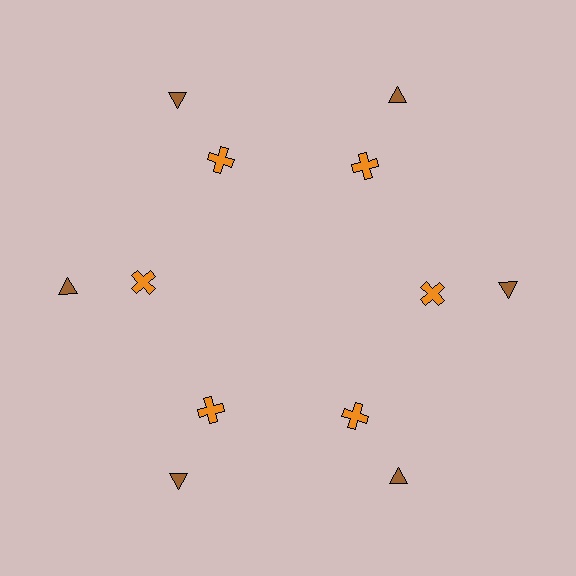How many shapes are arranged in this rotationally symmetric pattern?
There are 12 shapes, arranged in 6 groups of 2.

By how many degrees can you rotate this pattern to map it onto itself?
The pattern maps onto itself every 60 degrees of rotation.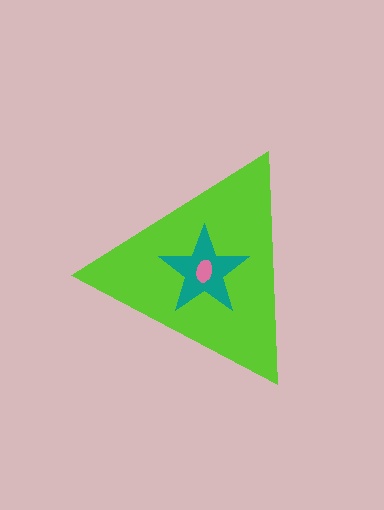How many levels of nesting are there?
3.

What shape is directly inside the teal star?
The pink ellipse.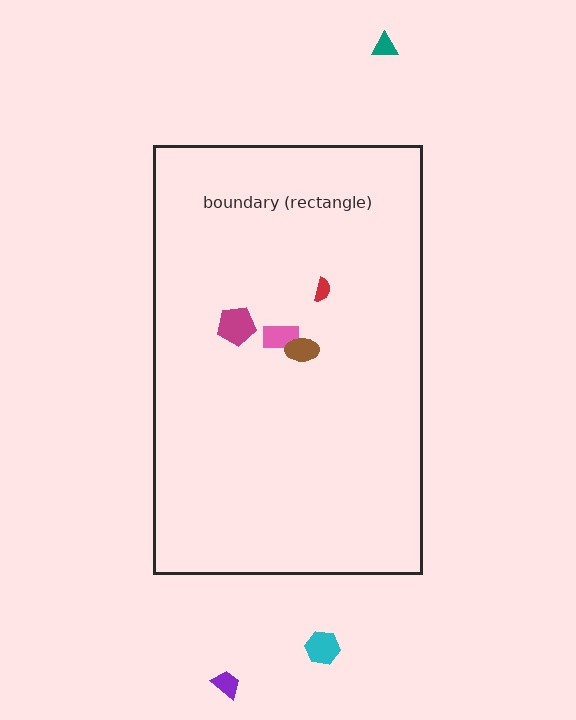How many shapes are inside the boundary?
4 inside, 3 outside.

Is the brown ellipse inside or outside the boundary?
Inside.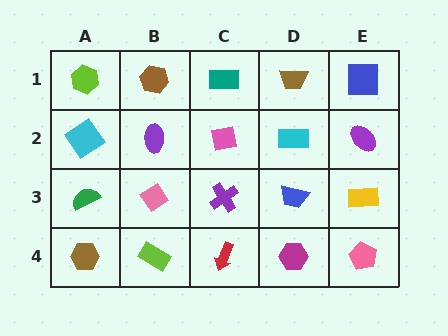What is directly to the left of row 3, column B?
A green semicircle.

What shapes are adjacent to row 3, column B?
A purple ellipse (row 2, column B), a lime rectangle (row 4, column B), a green semicircle (row 3, column A), a purple cross (row 3, column C).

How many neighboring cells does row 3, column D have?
4.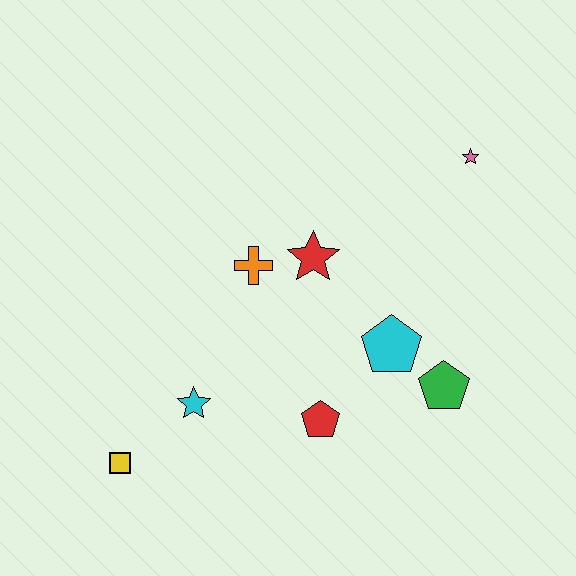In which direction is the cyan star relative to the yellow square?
The cyan star is to the right of the yellow square.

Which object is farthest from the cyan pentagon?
The yellow square is farthest from the cyan pentagon.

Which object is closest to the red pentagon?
The cyan pentagon is closest to the red pentagon.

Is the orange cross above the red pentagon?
Yes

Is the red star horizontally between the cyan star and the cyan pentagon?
Yes